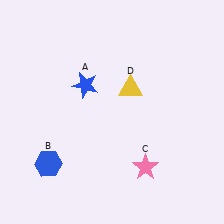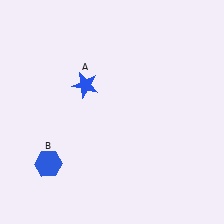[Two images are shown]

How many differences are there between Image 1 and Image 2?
There are 2 differences between the two images.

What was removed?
The pink star (C), the yellow triangle (D) were removed in Image 2.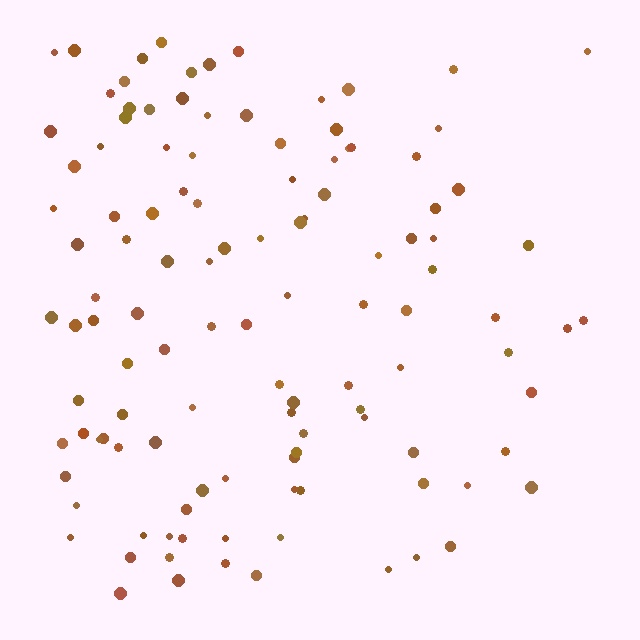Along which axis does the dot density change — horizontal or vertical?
Horizontal.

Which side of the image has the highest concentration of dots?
The left.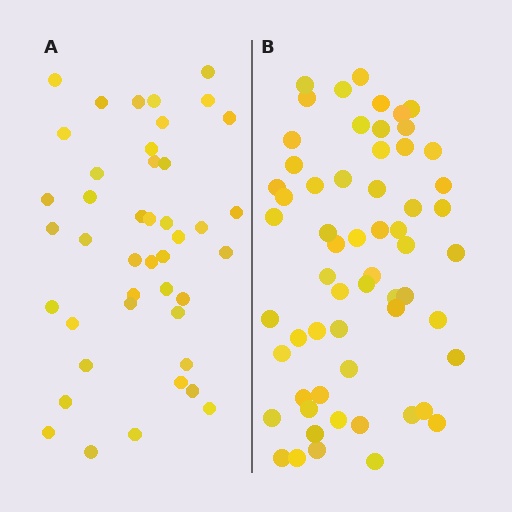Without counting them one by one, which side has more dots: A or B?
Region B (the right region) has more dots.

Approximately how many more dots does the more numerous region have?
Region B has approximately 15 more dots than region A.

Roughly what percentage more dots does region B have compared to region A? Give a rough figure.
About 40% more.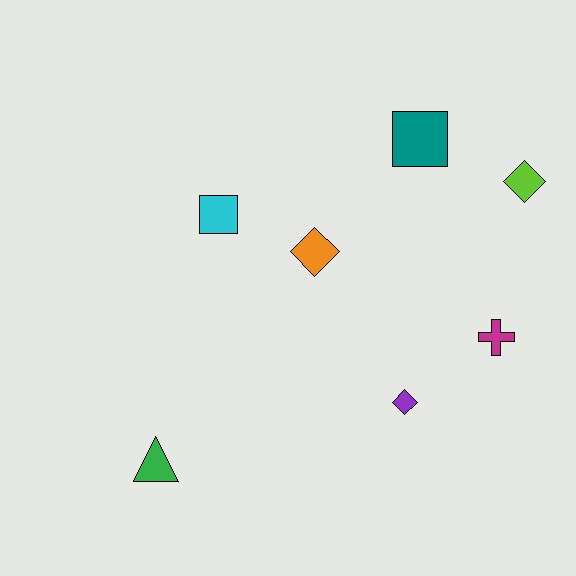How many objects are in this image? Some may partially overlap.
There are 7 objects.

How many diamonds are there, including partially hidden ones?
There are 3 diamonds.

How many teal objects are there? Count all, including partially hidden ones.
There is 1 teal object.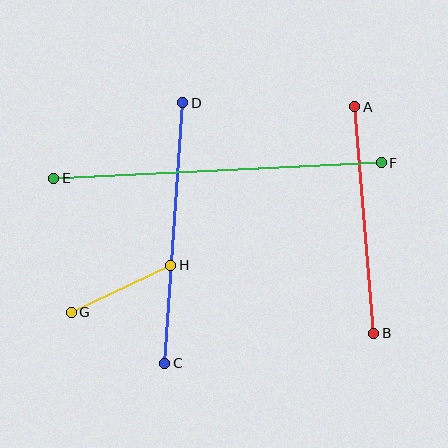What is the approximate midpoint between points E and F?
The midpoint is at approximately (218, 171) pixels.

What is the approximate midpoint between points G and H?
The midpoint is at approximately (121, 289) pixels.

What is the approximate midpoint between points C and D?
The midpoint is at approximately (174, 233) pixels.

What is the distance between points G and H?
The distance is approximately 110 pixels.